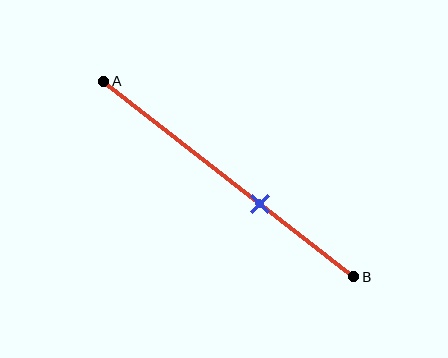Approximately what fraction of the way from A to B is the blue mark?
The blue mark is approximately 65% of the way from A to B.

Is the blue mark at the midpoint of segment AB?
No, the mark is at about 65% from A, not at the 50% midpoint.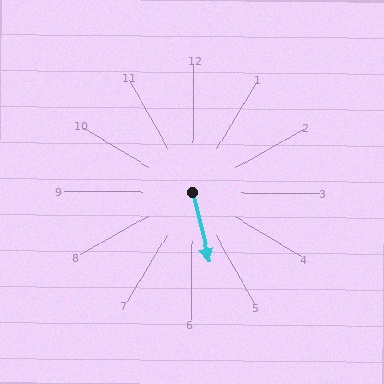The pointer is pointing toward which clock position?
Roughly 6 o'clock.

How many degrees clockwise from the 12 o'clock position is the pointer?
Approximately 166 degrees.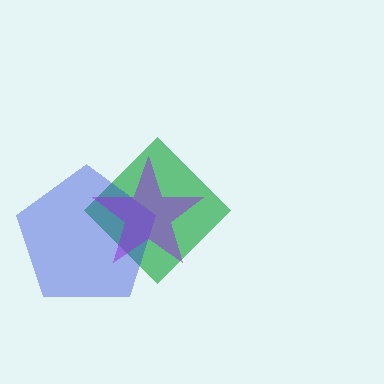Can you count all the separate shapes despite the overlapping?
Yes, there are 3 separate shapes.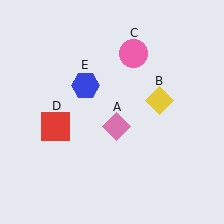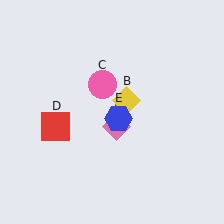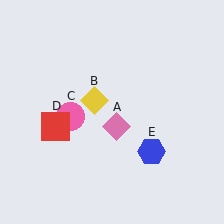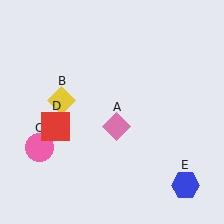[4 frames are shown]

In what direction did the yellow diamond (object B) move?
The yellow diamond (object B) moved left.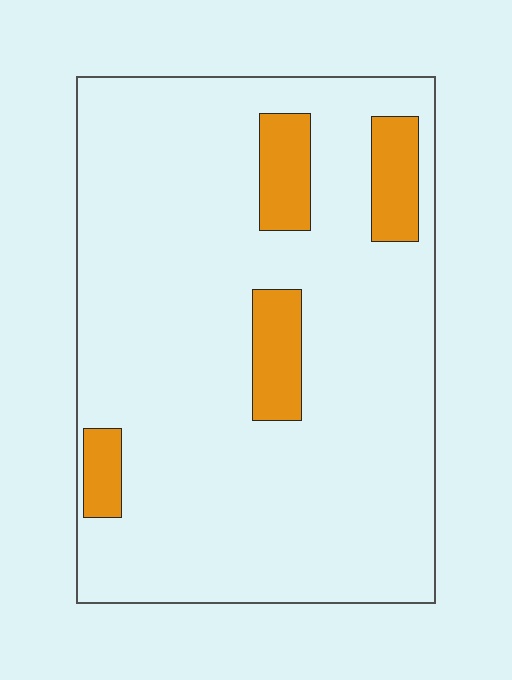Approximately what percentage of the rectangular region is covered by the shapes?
Approximately 10%.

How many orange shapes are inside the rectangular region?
4.